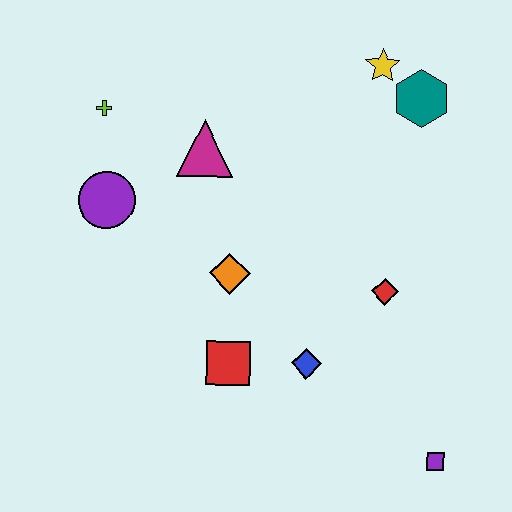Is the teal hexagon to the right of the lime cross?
Yes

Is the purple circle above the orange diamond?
Yes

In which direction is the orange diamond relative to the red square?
The orange diamond is above the red square.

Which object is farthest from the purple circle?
The purple square is farthest from the purple circle.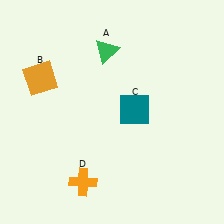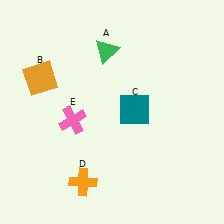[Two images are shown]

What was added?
A pink cross (E) was added in Image 2.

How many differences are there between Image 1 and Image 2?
There is 1 difference between the two images.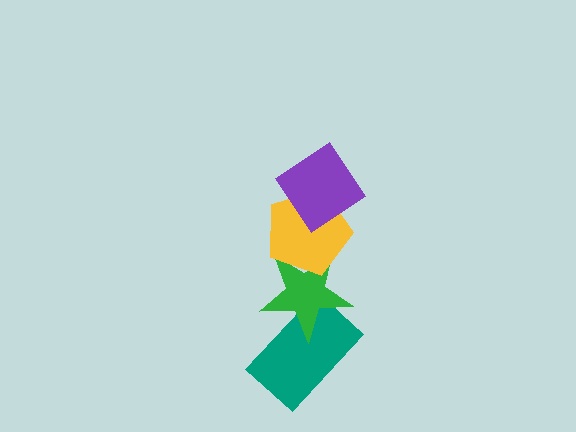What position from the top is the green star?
The green star is 3rd from the top.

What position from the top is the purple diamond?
The purple diamond is 1st from the top.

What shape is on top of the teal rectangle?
The green star is on top of the teal rectangle.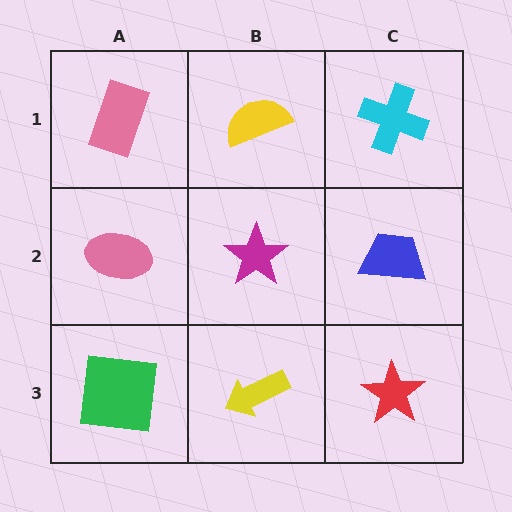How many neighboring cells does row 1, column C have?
2.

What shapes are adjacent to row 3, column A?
A pink ellipse (row 2, column A), a yellow arrow (row 3, column B).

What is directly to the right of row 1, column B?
A cyan cross.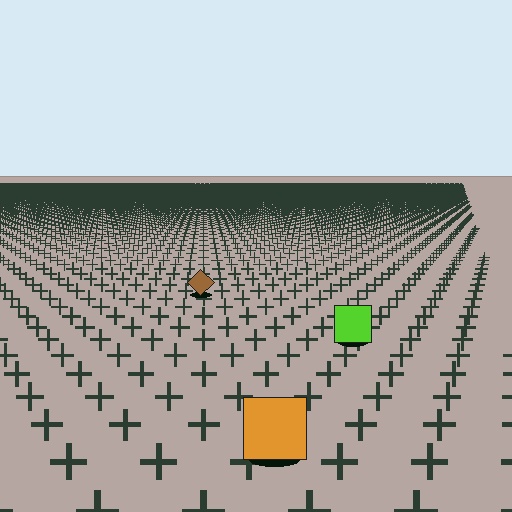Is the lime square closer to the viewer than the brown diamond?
Yes. The lime square is closer — you can tell from the texture gradient: the ground texture is coarser near it.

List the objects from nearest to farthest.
From nearest to farthest: the orange square, the lime square, the brown diamond.